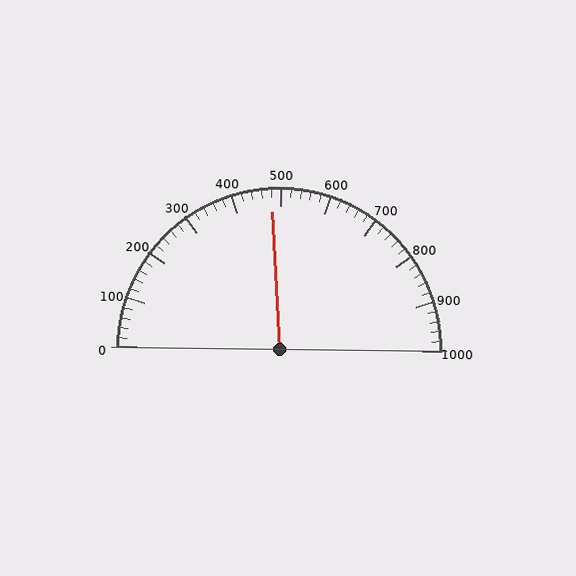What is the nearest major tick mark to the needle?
The nearest major tick mark is 500.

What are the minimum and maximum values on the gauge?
The gauge ranges from 0 to 1000.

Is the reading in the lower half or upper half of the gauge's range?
The reading is in the lower half of the range (0 to 1000).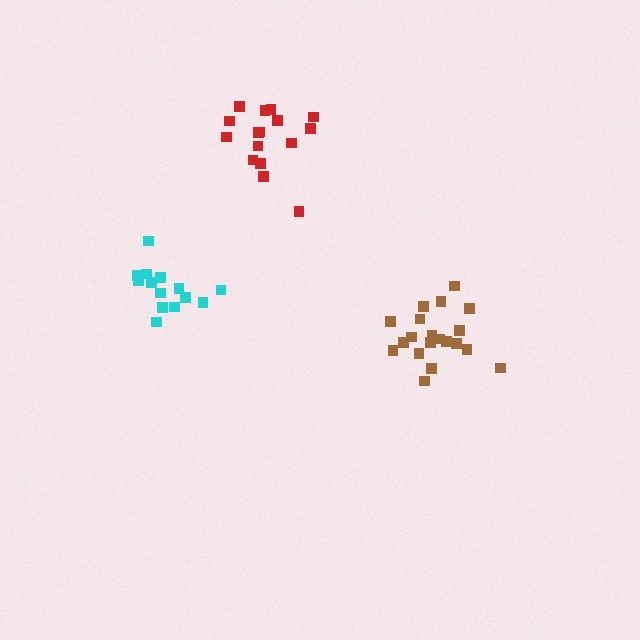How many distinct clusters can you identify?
There are 3 distinct clusters.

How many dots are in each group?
Group 1: 16 dots, Group 2: 14 dots, Group 3: 20 dots (50 total).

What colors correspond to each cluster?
The clusters are colored: red, cyan, brown.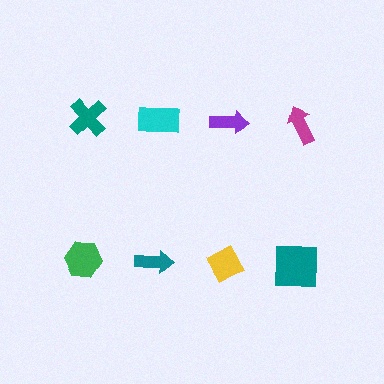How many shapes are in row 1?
4 shapes.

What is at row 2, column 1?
A green hexagon.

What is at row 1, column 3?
A purple arrow.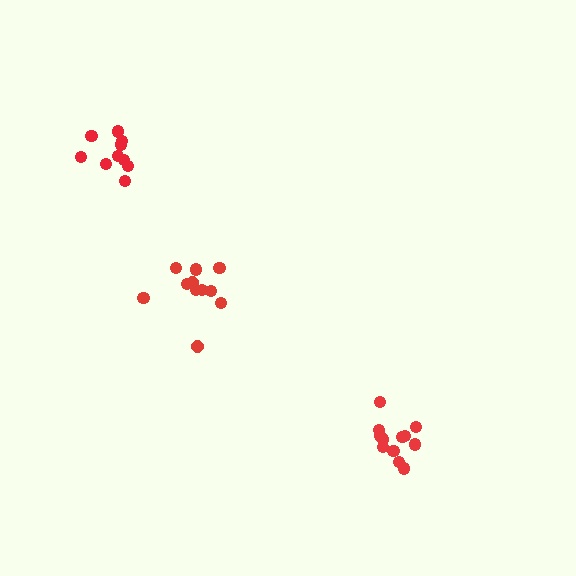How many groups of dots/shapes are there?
There are 3 groups.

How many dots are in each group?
Group 1: 11 dots, Group 2: 10 dots, Group 3: 12 dots (33 total).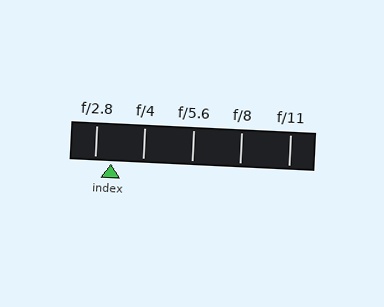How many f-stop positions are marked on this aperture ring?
There are 5 f-stop positions marked.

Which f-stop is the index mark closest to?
The index mark is closest to f/2.8.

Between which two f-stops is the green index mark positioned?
The index mark is between f/2.8 and f/4.